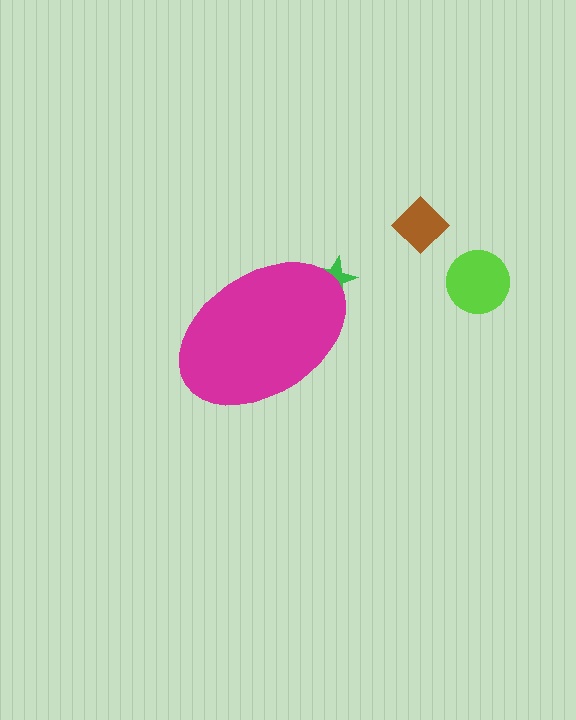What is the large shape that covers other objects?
A magenta ellipse.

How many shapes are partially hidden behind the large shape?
1 shape is partially hidden.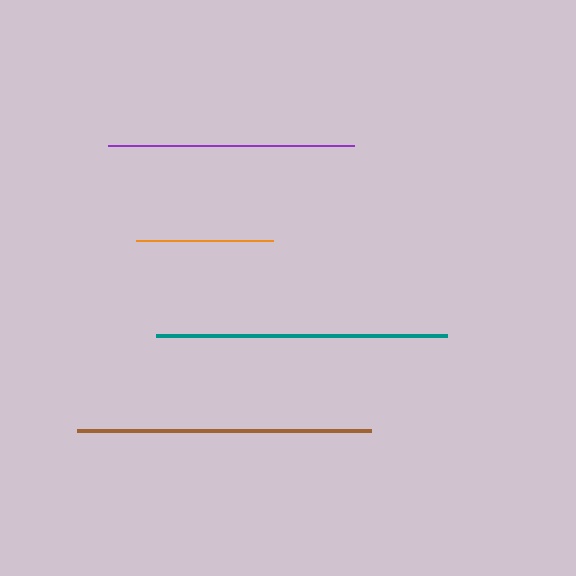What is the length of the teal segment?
The teal segment is approximately 291 pixels long.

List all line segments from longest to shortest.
From longest to shortest: brown, teal, purple, orange.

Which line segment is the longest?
The brown line is the longest at approximately 293 pixels.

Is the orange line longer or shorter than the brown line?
The brown line is longer than the orange line.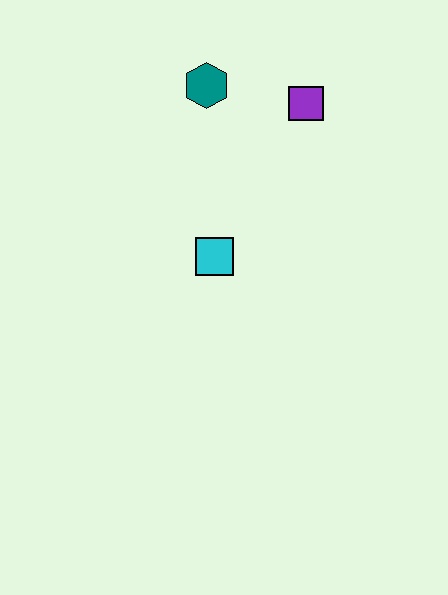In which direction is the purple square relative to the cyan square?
The purple square is above the cyan square.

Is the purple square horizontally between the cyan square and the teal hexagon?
No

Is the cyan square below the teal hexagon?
Yes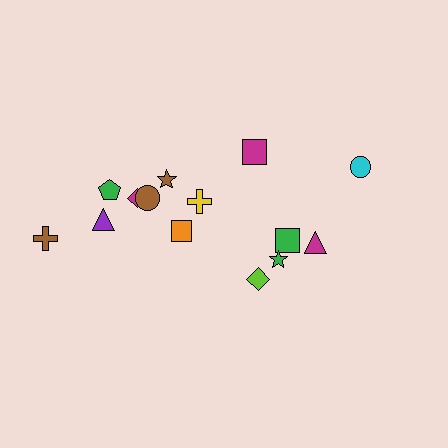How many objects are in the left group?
There are 8 objects.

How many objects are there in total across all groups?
There are 14 objects.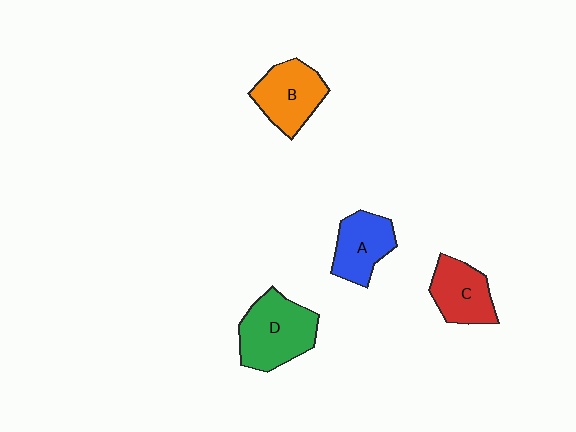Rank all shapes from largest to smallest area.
From largest to smallest: D (green), B (orange), A (blue), C (red).